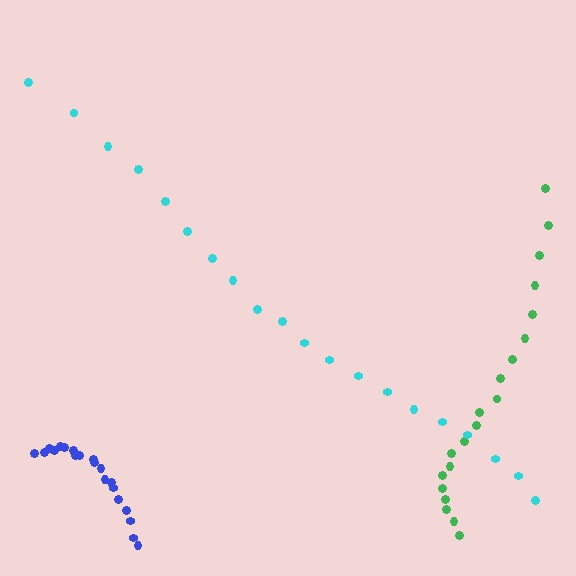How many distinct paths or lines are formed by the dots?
There are 3 distinct paths.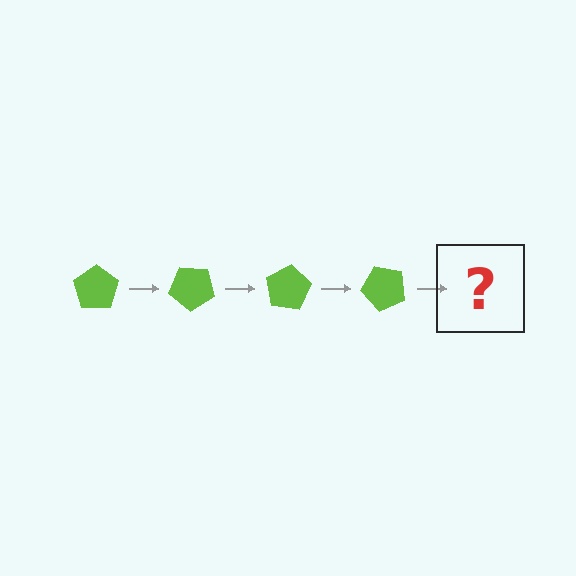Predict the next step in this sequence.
The next step is a lime pentagon rotated 160 degrees.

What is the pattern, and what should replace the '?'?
The pattern is that the pentagon rotates 40 degrees each step. The '?' should be a lime pentagon rotated 160 degrees.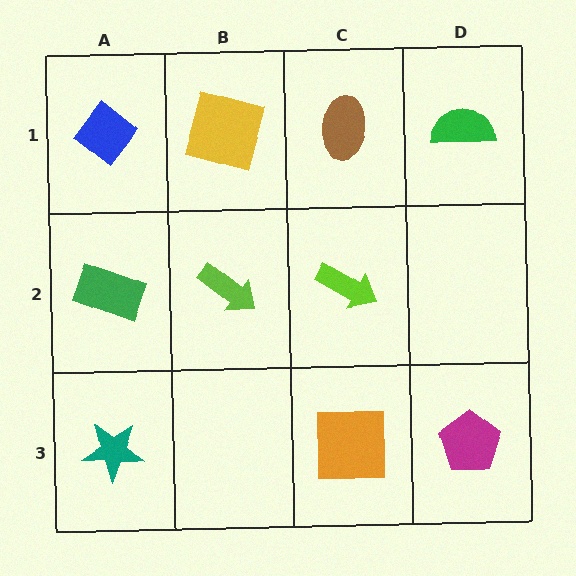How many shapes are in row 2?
3 shapes.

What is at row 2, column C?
A lime arrow.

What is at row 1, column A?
A blue diamond.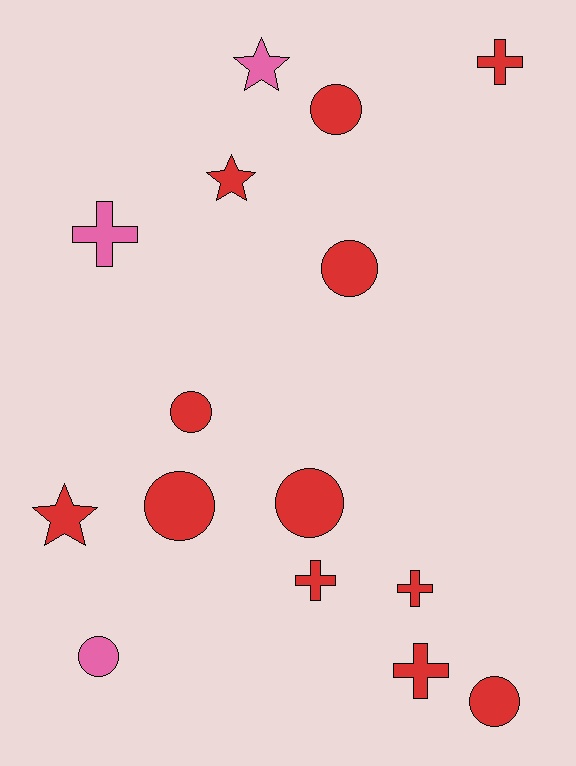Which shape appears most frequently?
Circle, with 7 objects.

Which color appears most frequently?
Red, with 12 objects.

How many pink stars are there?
There is 1 pink star.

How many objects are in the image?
There are 15 objects.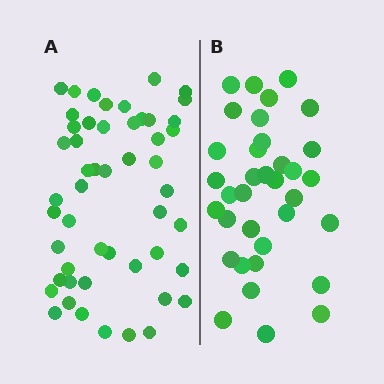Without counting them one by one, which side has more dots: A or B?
Region A (the left region) has more dots.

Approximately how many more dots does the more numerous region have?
Region A has approximately 15 more dots than region B.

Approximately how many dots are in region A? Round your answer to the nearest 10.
About 50 dots. (The exact count is 51, which rounds to 50.)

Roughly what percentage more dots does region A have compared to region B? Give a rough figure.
About 45% more.